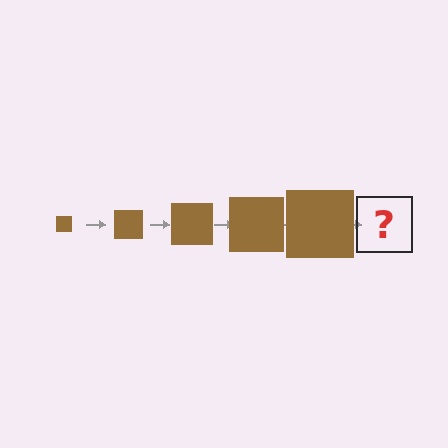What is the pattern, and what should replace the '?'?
The pattern is that the square gets progressively larger each step. The '?' should be a brown square, larger than the previous one.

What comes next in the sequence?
The next element should be a brown square, larger than the previous one.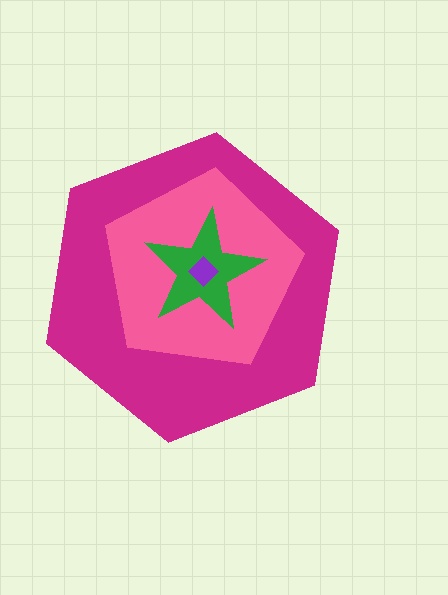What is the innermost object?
The purple diamond.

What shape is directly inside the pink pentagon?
The green star.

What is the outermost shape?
The magenta hexagon.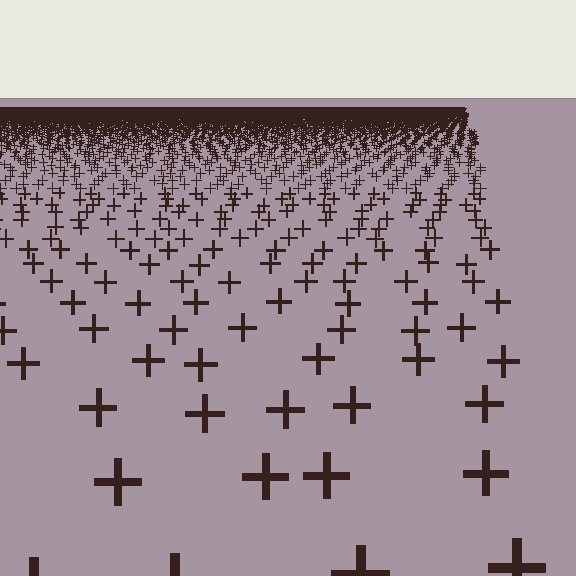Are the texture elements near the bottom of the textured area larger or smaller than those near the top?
Larger. Near the bottom, elements are closer to the viewer and appear at a bigger on-screen size.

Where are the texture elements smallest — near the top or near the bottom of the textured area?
Near the top.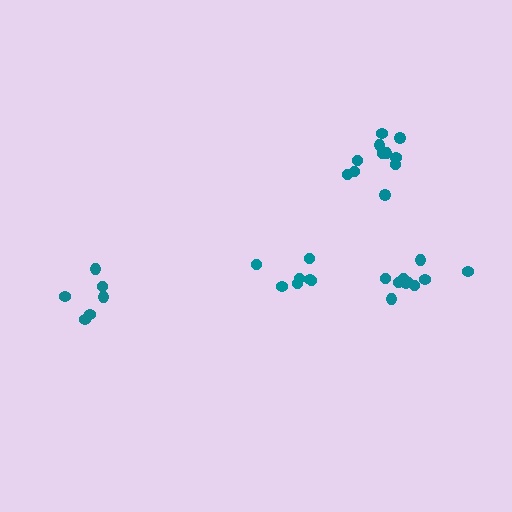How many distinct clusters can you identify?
There are 4 distinct clusters.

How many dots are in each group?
Group 1: 6 dots, Group 2: 11 dots, Group 3: 10 dots, Group 4: 7 dots (34 total).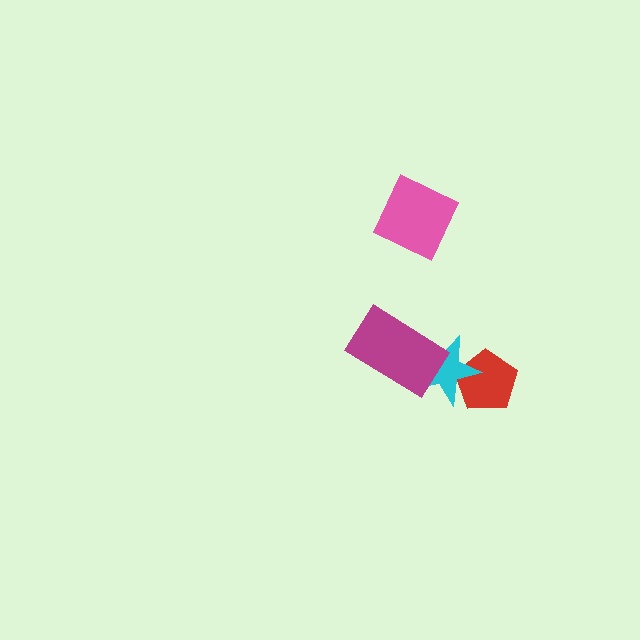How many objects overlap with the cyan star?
2 objects overlap with the cyan star.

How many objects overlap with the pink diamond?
0 objects overlap with the pink diamond.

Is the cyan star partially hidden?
Yes, it is partially covered by another shape.